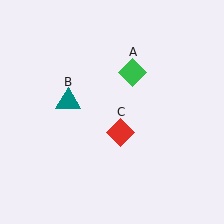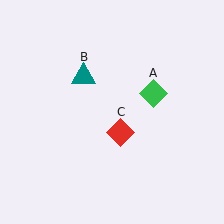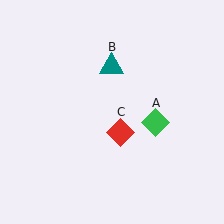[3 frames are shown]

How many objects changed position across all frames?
2 objects changed position: green diamond (object A), teal triangle (object B).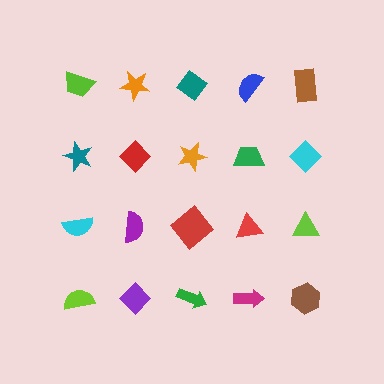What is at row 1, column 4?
A blue semicircle.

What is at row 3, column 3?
A red diamond.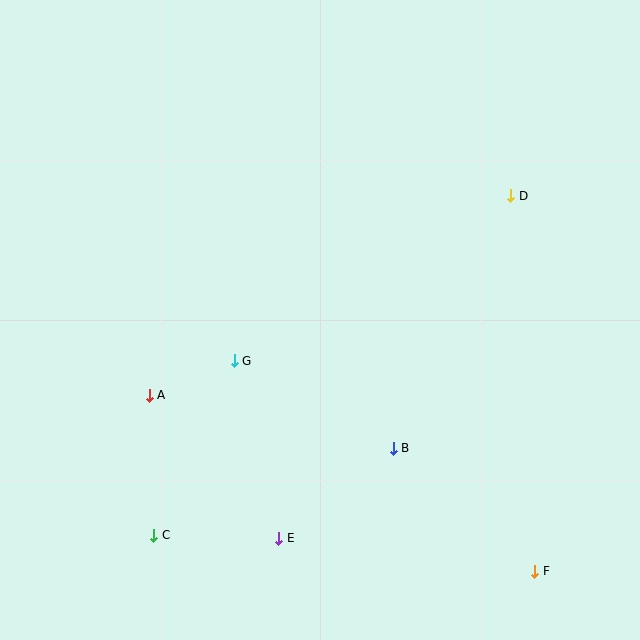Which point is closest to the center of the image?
Point G at (234, 361) is closest to the center.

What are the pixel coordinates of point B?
Point B is at (393, 448).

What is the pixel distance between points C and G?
The distance between C and G is 192 pixels.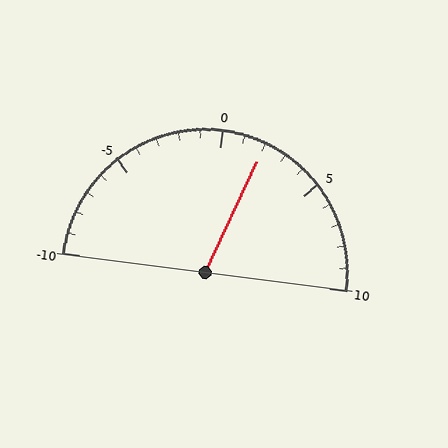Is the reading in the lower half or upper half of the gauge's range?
The reading is in the upper half of the range (-10 to 10).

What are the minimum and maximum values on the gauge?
The gauge ranges from -10 to 10.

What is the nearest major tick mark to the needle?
The nearest major tick mark is 0.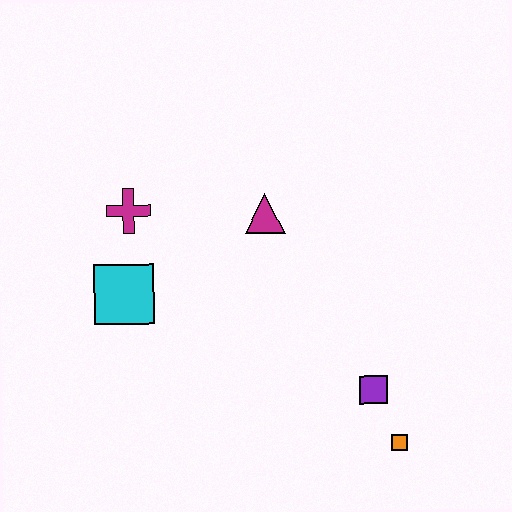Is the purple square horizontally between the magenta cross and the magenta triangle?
No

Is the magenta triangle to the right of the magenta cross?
Yes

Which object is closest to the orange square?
The purple square is closest to the orange square.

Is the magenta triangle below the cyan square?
No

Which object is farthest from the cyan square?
The orange square is farthest from the cyan square.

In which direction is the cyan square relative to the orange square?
The cyan square is to the left of the orange square.